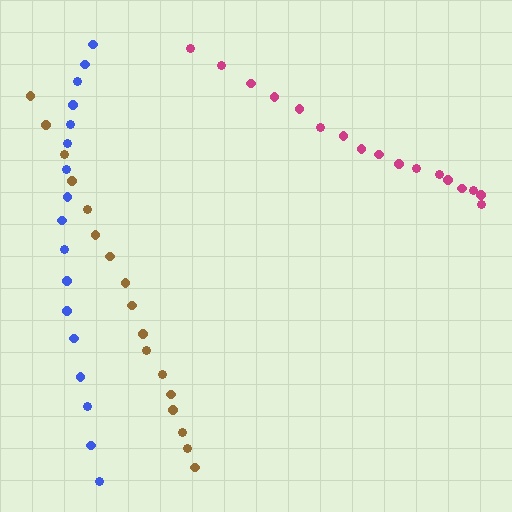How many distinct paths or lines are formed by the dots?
There are 3 distinct paths.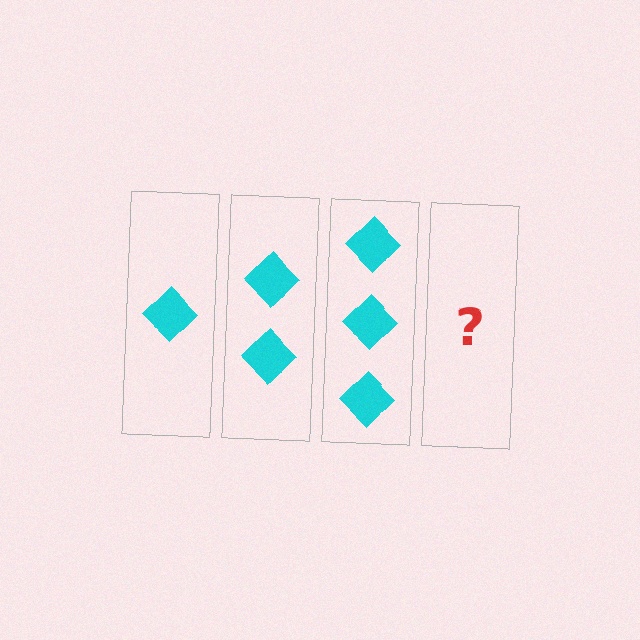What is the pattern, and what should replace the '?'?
The pattern is that each step adds one more diamond. The '?' should be 4 diamonds.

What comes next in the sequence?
The next element should be 4 diamonds.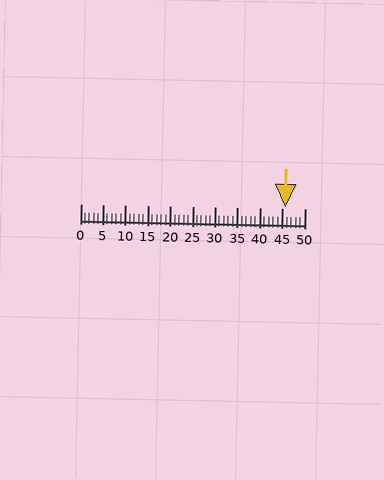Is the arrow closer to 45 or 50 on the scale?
The arrow is closer to 45.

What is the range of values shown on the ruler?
The ruler shows values from 0 to 50.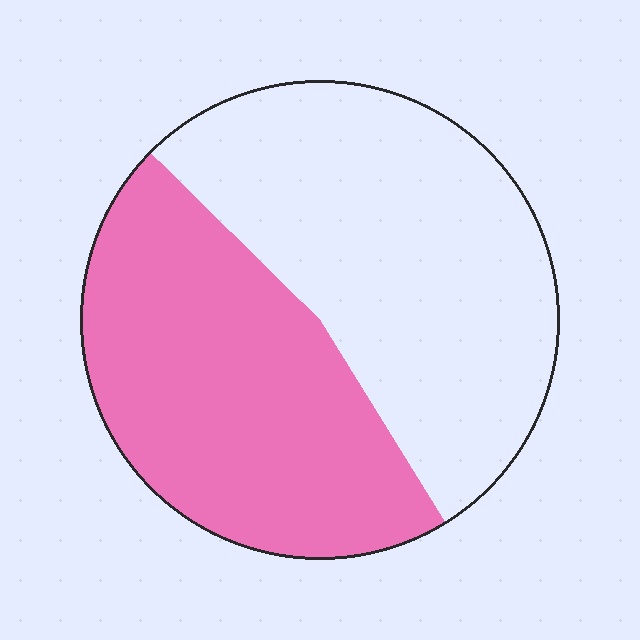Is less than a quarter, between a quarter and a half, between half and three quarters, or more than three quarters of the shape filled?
Between a quarter and a half.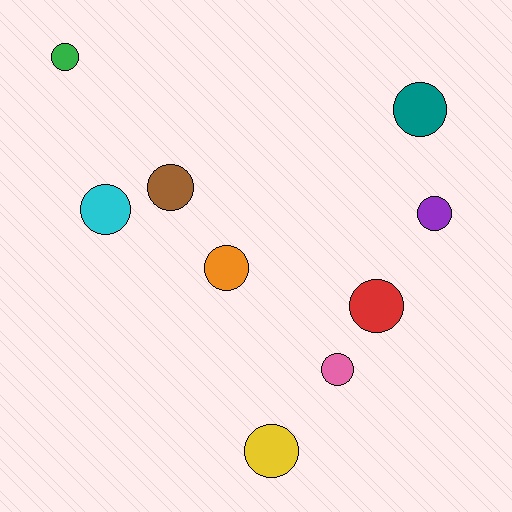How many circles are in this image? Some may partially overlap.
There are 9 circles.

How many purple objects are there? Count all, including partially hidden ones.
There is 1 purple object.